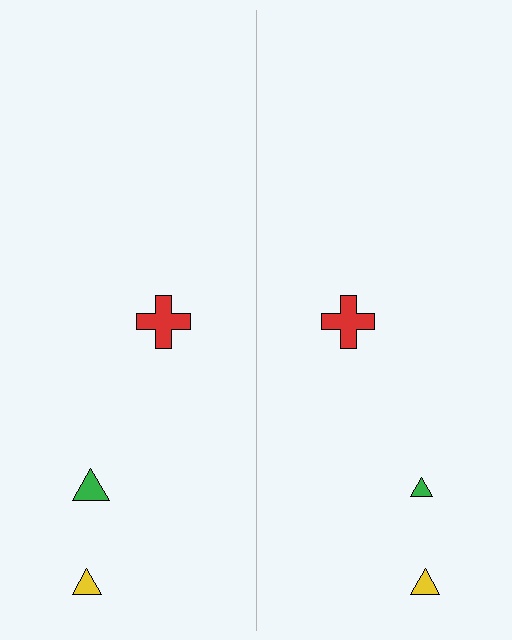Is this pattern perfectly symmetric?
No, the pattern is not perfectly symmetric. The green triangle on the right side has a different size than its mirror counterpart.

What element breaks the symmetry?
The green triangle on the right side has a different size than its mirror counterpart.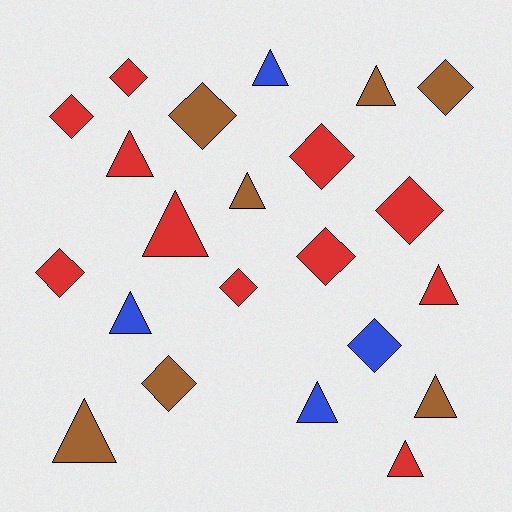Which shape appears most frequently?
Triangle, with 11 objects.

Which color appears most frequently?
Red, with 11 objects.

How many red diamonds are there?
There are 7 red diamonds.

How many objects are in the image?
There are 22 objects.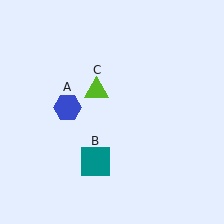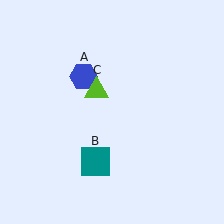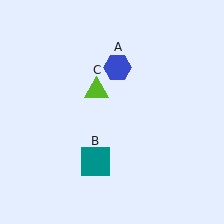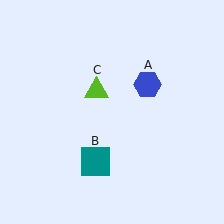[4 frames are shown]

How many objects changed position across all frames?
1 object changed position: blue hexagon (object A).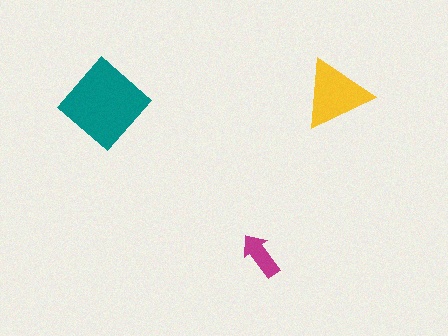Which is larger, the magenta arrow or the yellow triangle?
The yellow triangle.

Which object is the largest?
The teal diamond.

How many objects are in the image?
There are 3 objects in the image.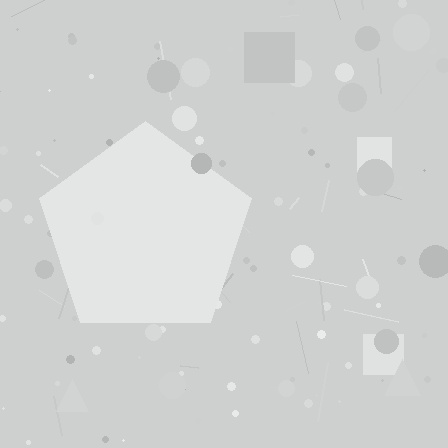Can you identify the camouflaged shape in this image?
The camouflaged shape is a pentagon.